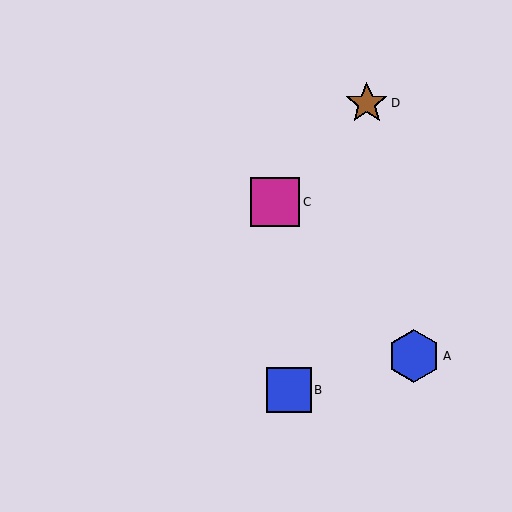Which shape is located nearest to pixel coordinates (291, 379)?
The blue square (labeled B) at (289, 390) is nearest to that location.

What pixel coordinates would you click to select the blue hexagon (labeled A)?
Click at (414, 356) to select the blue hexagon A.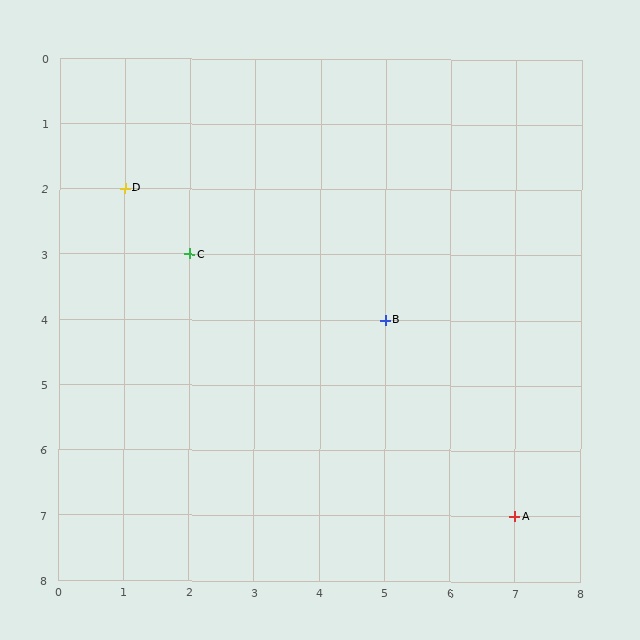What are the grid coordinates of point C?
Point C is at grid coordinates (2, 3).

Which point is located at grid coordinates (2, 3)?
Point C is at (2, 3).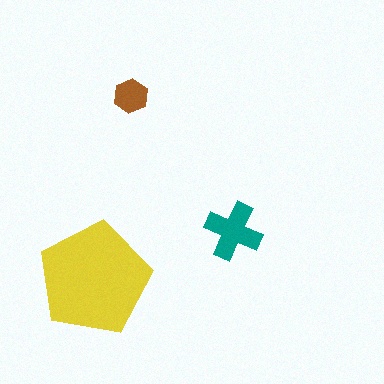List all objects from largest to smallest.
The yellow pentagon, the teal cross, the brown hexagon.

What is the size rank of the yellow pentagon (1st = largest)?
1st.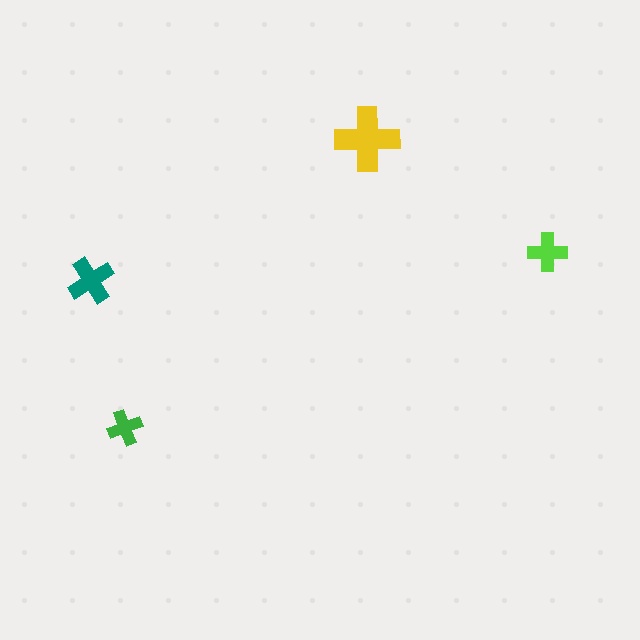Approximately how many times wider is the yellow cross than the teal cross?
About 1.5 times wider.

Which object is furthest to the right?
The lime cross is rightmost.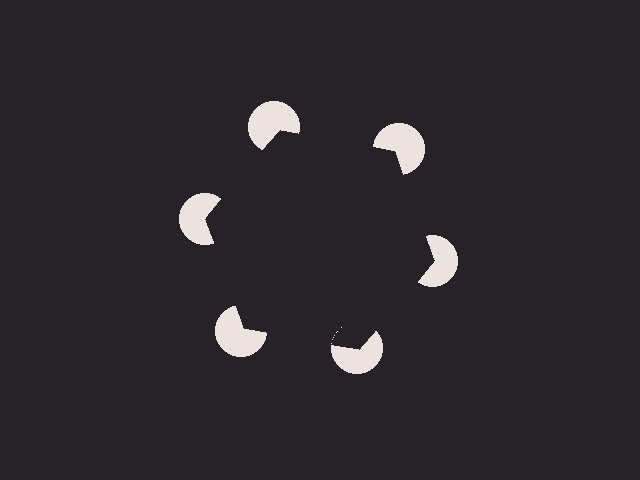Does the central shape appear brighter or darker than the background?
It typically appears slightly darker than the background, even though no actual brightness change is drawn.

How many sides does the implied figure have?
6 sides.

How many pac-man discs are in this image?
There are 6 — one at each vertex of the illusory hexagon.